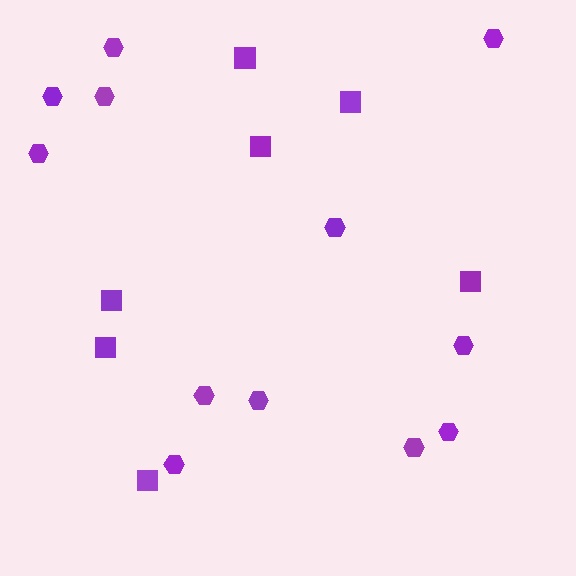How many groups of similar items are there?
There are 2 groups: one group of hexagons (12) and one group of squares (7).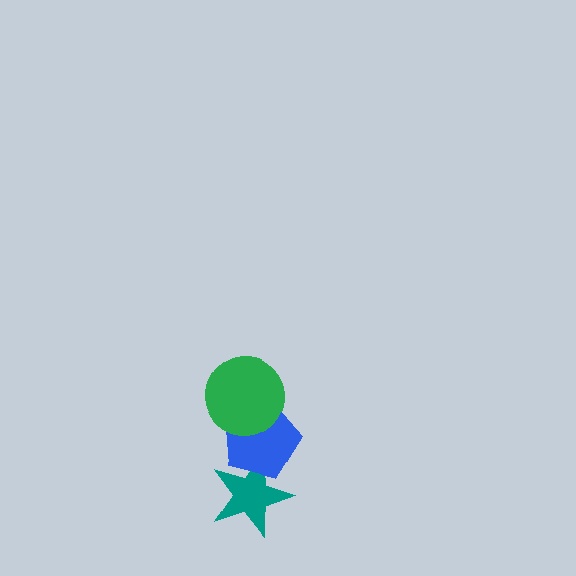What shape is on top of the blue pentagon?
The green circle is on top of the blue pentagon.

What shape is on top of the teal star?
The blue pentagon is on top of the teal star.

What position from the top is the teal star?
The teal star is 3rd from the top.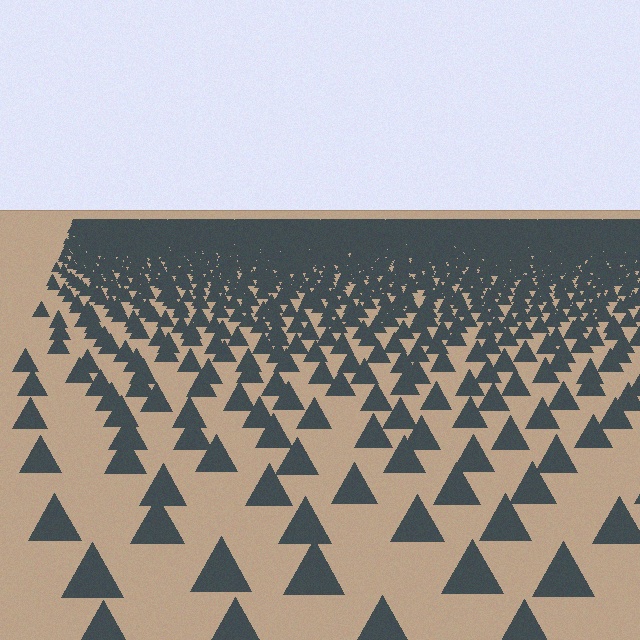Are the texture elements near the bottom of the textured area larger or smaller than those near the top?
Larger. Near the bottom, elements are closer to the viewer and appear at a bigger on-screen size.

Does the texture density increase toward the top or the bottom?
Density increases toward the top.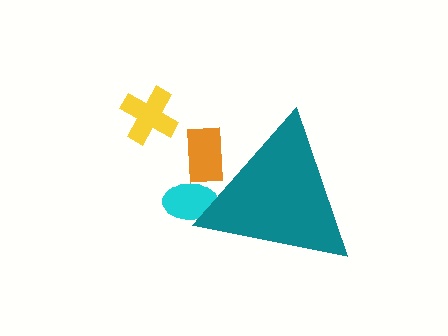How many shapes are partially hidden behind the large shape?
2 shapes are partially hidden.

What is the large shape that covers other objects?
A teal triangle.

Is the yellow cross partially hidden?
No, the yellow cross is fully visible.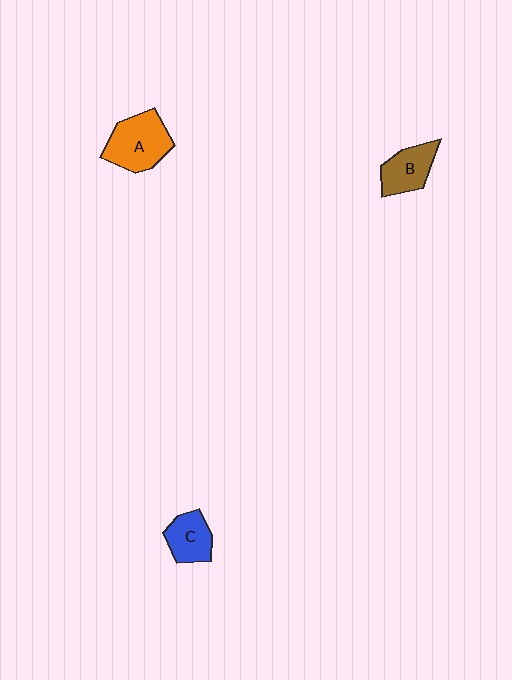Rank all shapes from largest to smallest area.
From largest to smallest: A (orange), B (brown), C (blue).